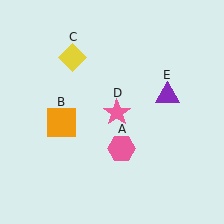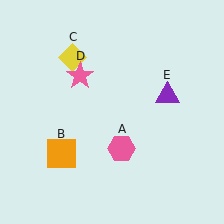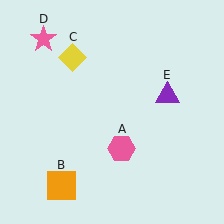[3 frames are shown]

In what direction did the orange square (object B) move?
The orange square (object B) moved down.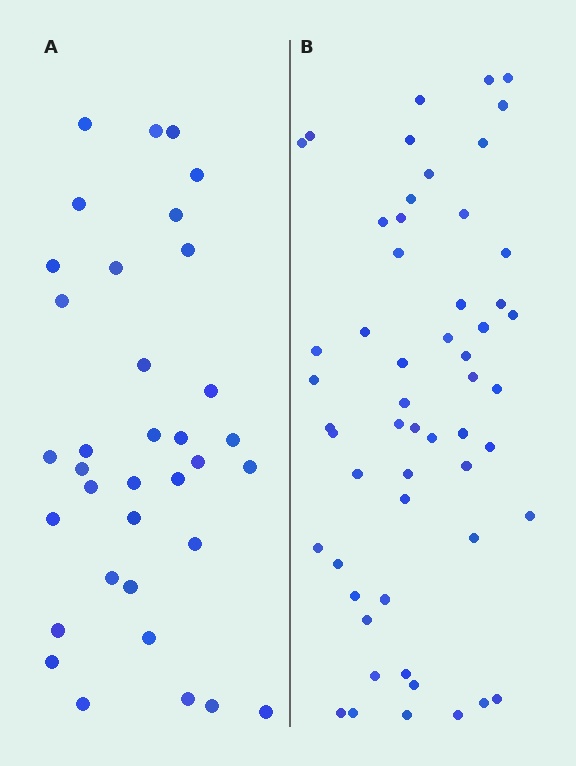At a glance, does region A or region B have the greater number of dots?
Region B (the right region) has more dots.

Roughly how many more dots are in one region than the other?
Region B has approximately 20 more dots than region A.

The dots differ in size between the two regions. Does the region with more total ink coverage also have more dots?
No. Region A has more total ink coverage because its dots are larger, but region B actually contains more individual dots. Total area can be misleading — the number of items is what matters here.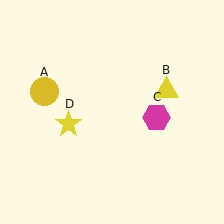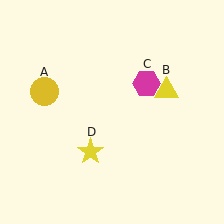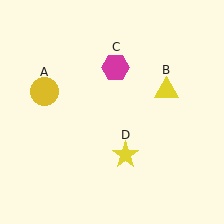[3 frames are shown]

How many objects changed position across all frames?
2 objects changed position: magenta hexagon (object C), yellow star (object D).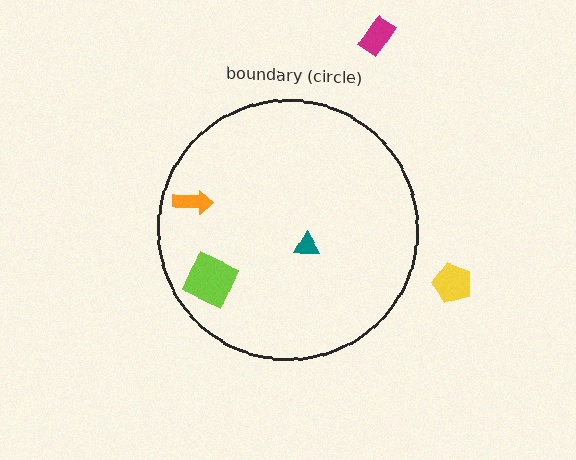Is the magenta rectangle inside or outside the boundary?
Outside.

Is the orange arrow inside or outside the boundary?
Inside.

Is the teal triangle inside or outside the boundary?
Inside.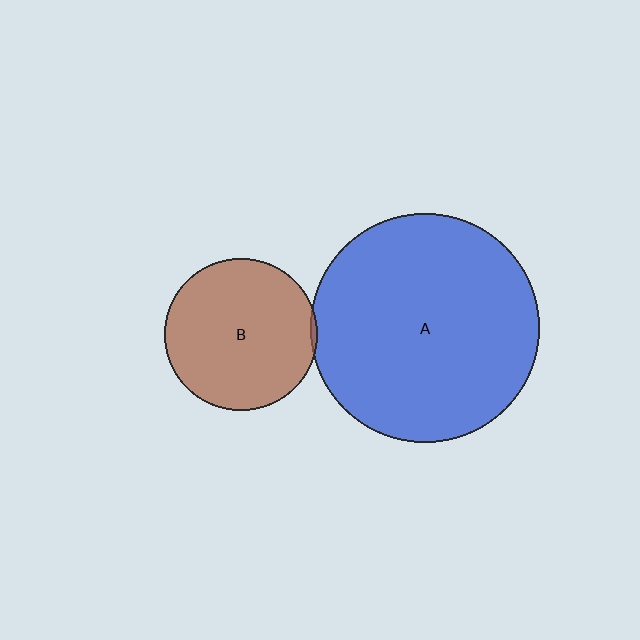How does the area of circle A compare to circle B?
Approximately 2.3 times.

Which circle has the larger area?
Circle A (blue).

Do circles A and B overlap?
Yes.